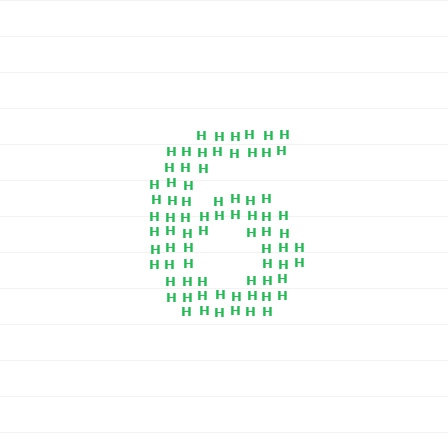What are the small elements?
The small elements are letter H's.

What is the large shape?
The large shape is the digit 6.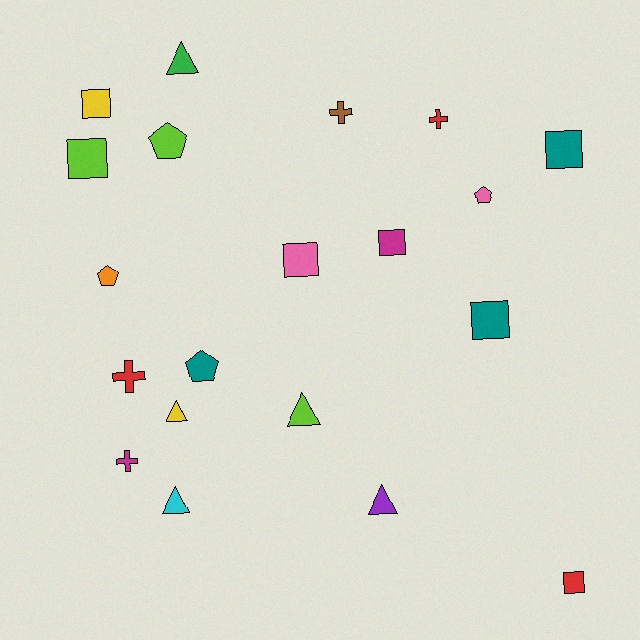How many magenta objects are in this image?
There are 2 magenta objects.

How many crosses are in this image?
There are 4 crosses.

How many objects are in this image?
There are 20 objects.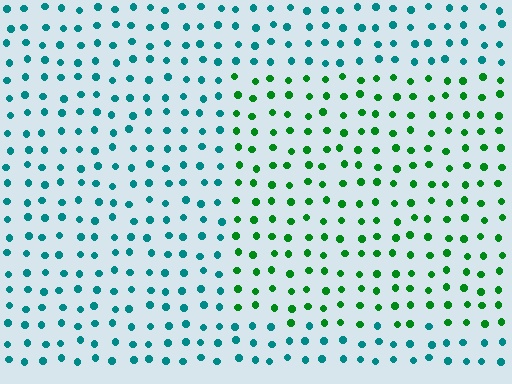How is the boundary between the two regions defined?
The boundary is defined purely by a slight shift in hue (about 49 degrees). Spacing, size, and orientation are identical on both sides.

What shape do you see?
I see a rectangle.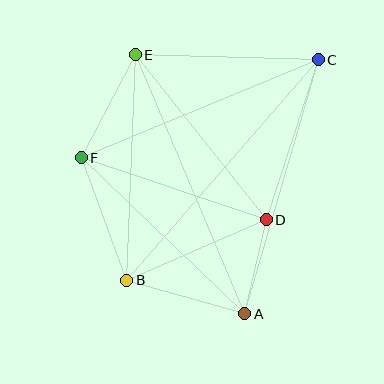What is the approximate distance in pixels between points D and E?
The distance between D and E is approximately 211 pixels.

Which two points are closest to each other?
Points A and D are closest to each other.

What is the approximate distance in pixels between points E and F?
The distance between E and F is approximately 116 pixels.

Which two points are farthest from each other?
Points B and C are farthest from each other.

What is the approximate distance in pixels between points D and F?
The distance between D and F is approximately 195 pixels.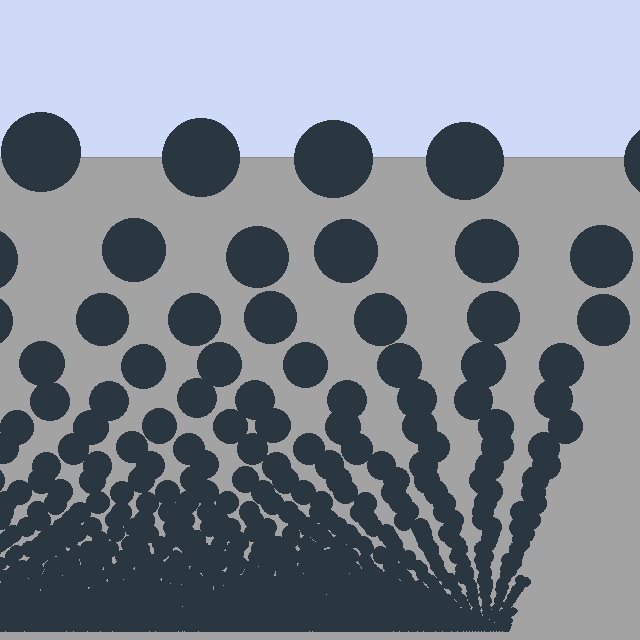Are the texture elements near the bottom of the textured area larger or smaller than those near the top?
Smaller. The gradient is inverted — elements near the bottom are smaller and denser.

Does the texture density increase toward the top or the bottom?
Density increases toward the bottom.